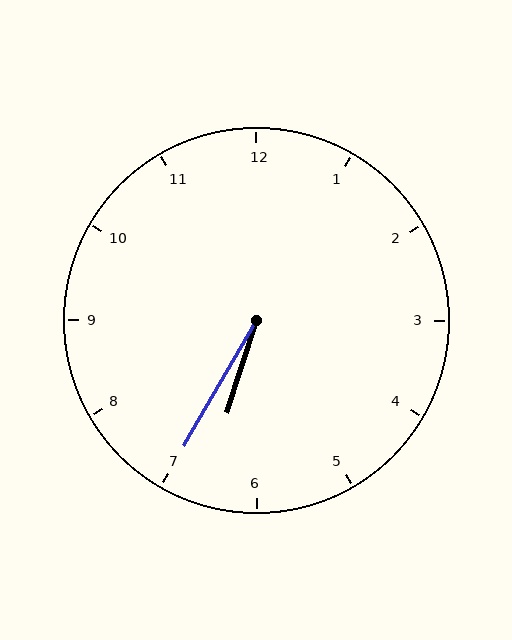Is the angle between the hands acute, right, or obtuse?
It is acute.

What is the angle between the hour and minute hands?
Approximately 12 degrees.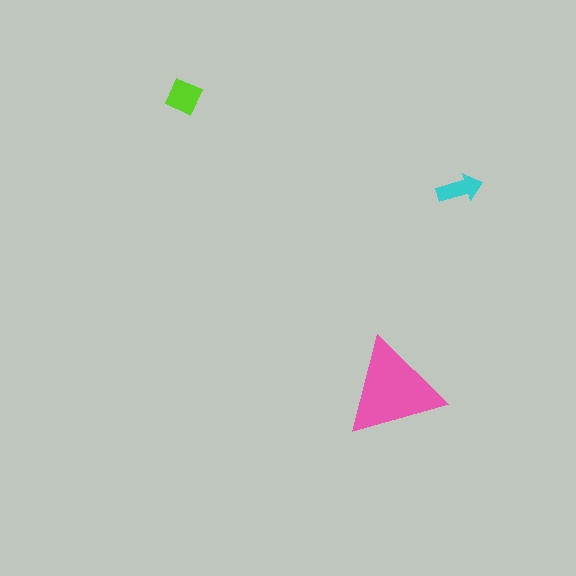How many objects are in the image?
There are 3 objects in the image.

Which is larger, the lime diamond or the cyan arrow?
The lime diamond.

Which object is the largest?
The pink triangle.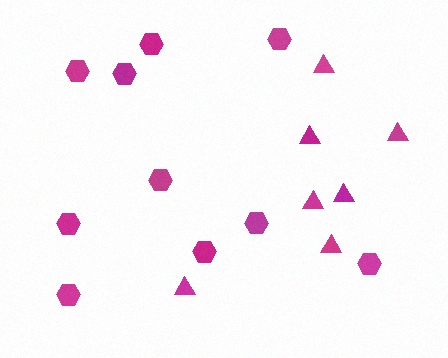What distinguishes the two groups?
There are 2 groups: one group of hexagons (10) and one group of triangles (7).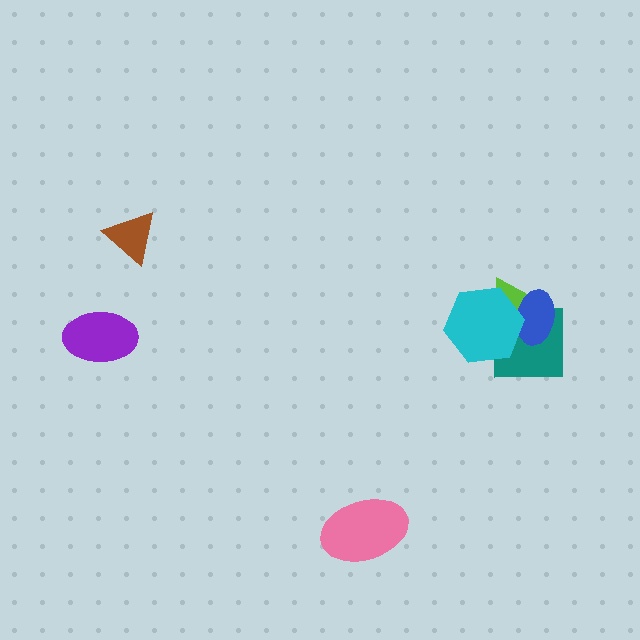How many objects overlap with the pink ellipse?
0 objects overlap with the pink ellipse.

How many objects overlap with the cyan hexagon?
3 objects overlap with the cyan hexagon.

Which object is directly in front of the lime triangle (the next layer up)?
The blue ellipse is directly in front of the lime triangle.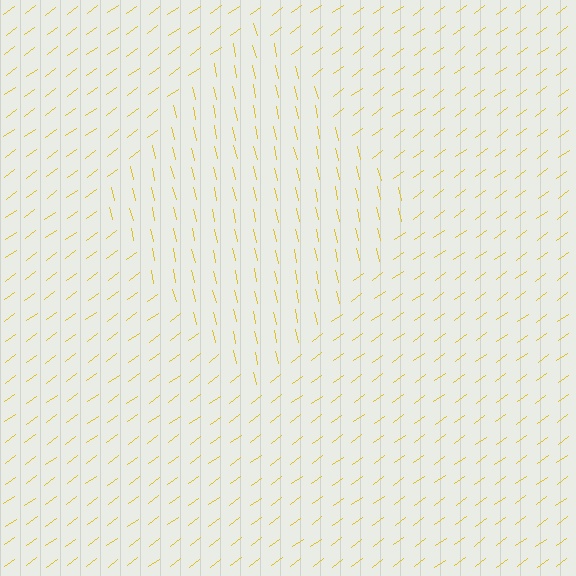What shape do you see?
I see a diamond.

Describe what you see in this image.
The image is filled with small yellow line segments. A diamond region in the image has lines oriented differently from the surrounding lines, creating a visible texture boundary.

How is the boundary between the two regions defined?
The boundary is defined purely by a change in line orientation (approximately 67 degrees difference). All lines are the same color and thickness.